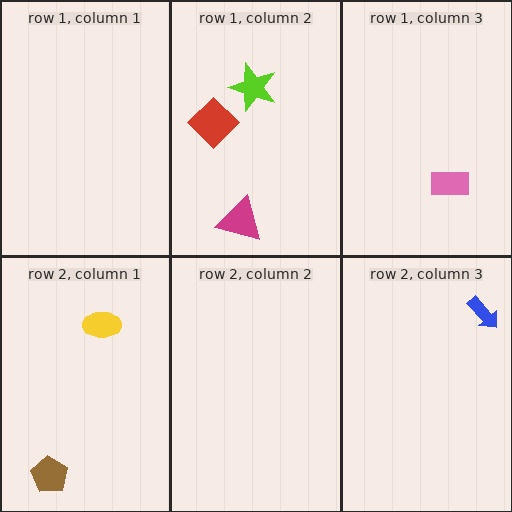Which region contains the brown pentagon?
The row 2, column 1 region.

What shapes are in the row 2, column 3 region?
The blue arrow.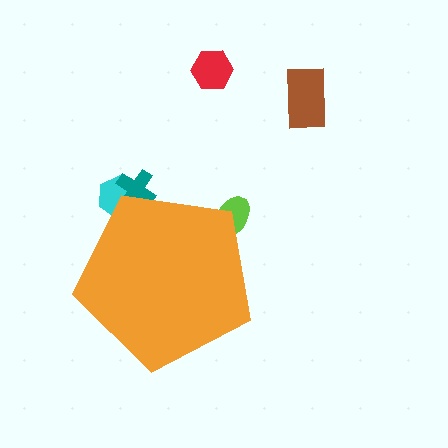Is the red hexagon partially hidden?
No, the red hexagon is fully visible.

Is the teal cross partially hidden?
Yes, the teal cross is partially hidden behind the orange pentagon.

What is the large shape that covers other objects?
An orange pentagon.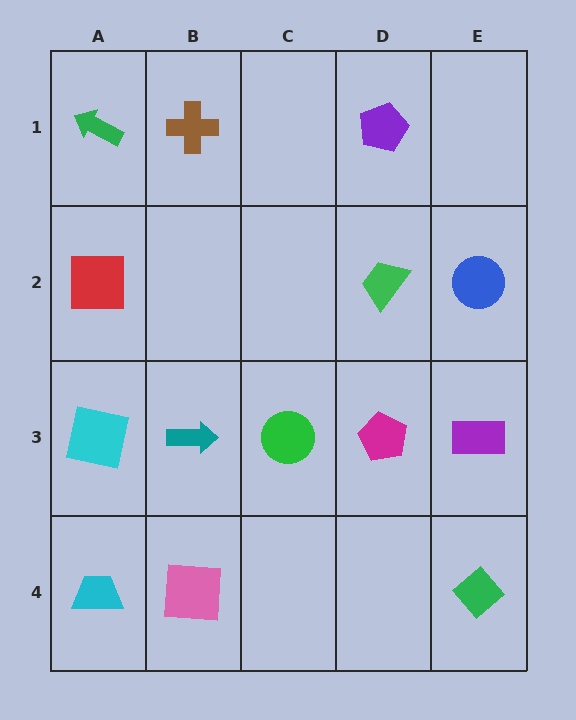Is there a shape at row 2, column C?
No, that cell is empty.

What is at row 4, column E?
A green diamond.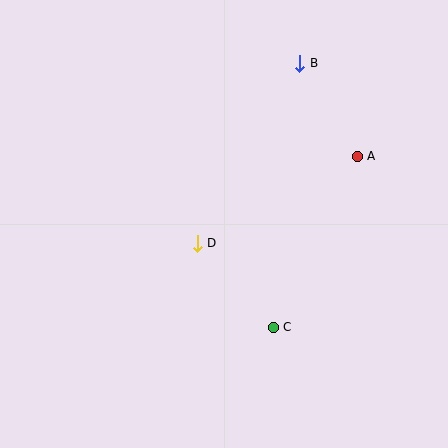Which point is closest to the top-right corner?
Point B is closest to the top-right corner.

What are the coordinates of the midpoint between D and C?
The midpoint between D and C is at (235, 285).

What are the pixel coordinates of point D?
Point D is at (197, 243).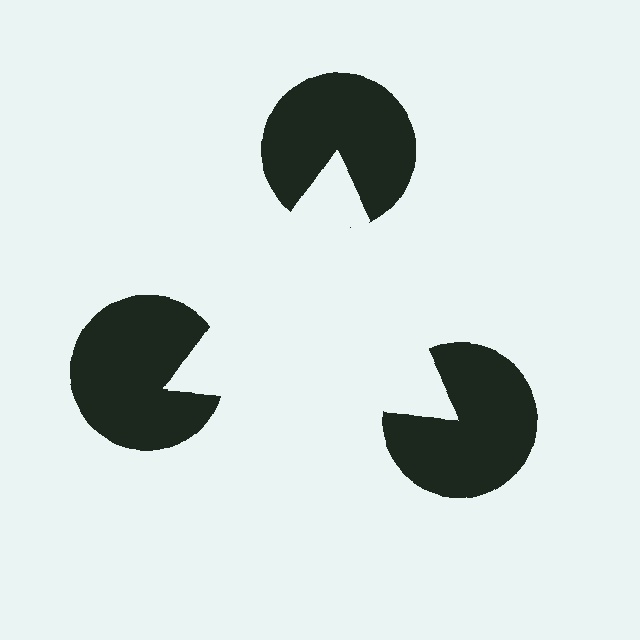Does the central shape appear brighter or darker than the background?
It typically appears slightly brighter than the background, even though no actual brightness change is drawn.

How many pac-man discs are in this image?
There are 3 — one at each vertex of the illusory triangle.